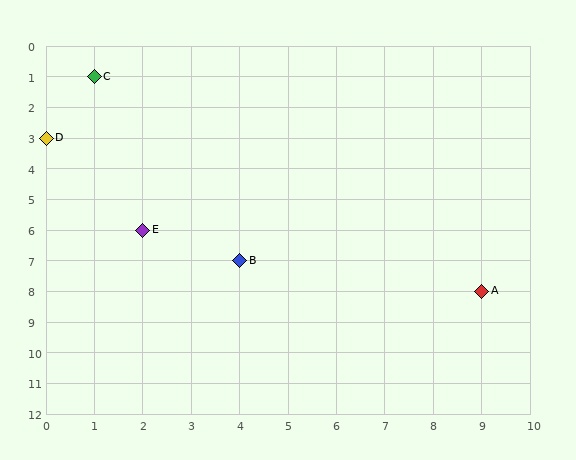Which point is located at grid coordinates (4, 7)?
Point B is at (4, 7).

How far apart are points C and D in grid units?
Points C and D are 1 column and 2 rows apart (about 2.2 grid units diagonally).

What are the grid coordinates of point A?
Point A is at grid coordinates (9, 8).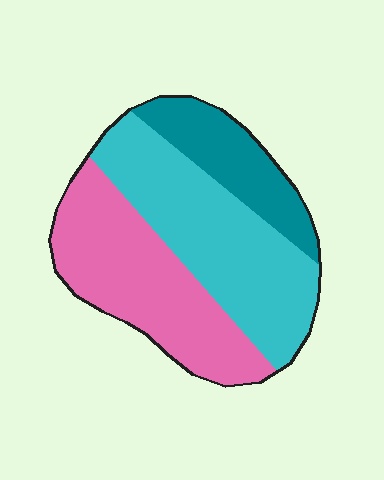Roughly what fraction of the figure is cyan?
Cyan covers roughly 40% of the figure.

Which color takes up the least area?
Teal, at roughly 20%.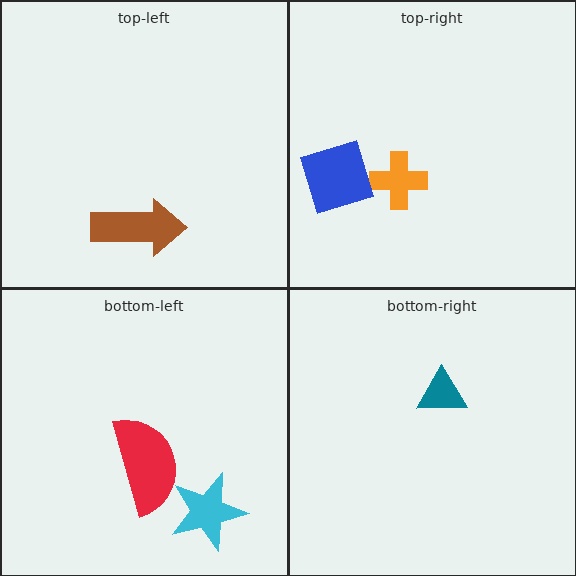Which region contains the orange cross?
The top-right region.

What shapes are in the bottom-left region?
The cyan star, the red semicircle.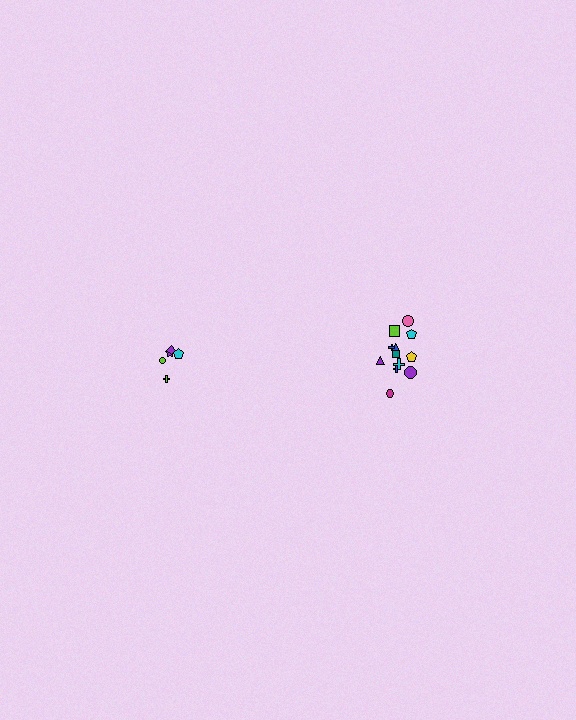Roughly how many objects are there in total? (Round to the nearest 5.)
Roughly 15 objects in total.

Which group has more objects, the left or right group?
The right group.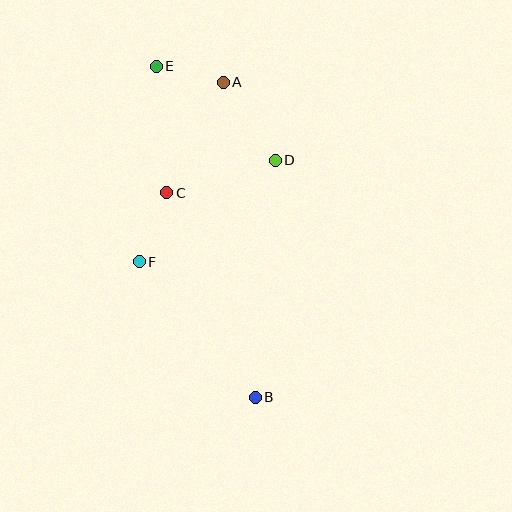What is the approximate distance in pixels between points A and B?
The distance between A and B is approximately 317 pixels.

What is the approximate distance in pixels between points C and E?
The distance between C and E is approximately 127 pixels.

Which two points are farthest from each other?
Points B and E are farthest from each other.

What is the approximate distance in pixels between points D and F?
The distance between D and F is approximately 170 pixels.